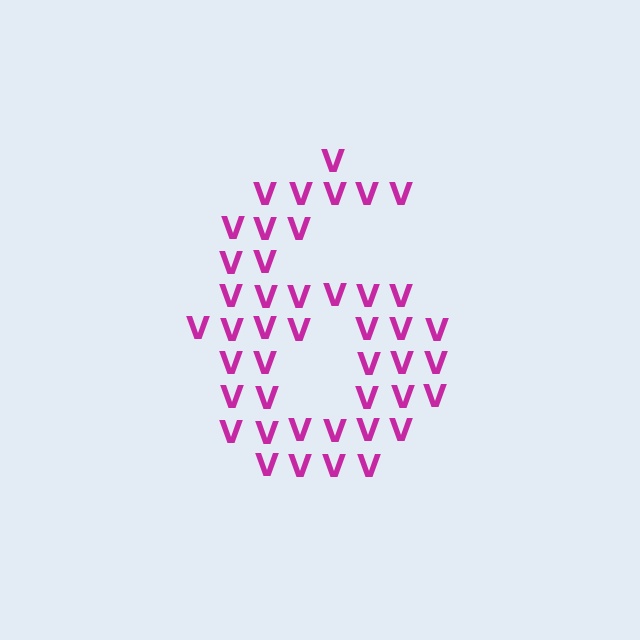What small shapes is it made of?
It is made of small letter V's.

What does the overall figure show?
The overall figure shows the digit 6.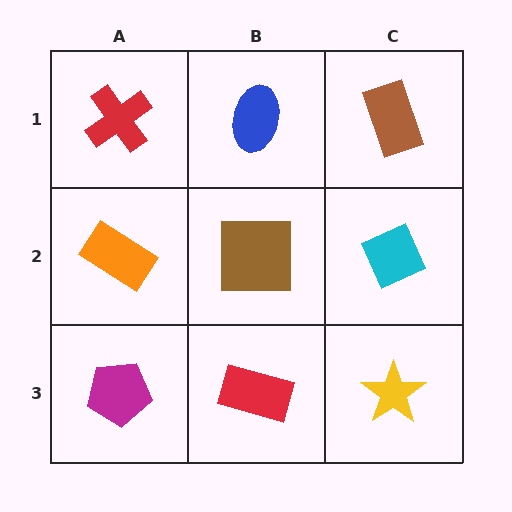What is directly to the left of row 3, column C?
A red rectangle.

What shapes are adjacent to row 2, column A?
A red cross (row 1, column A), a magenta pentagon (row 3, column A), a brown square (row 2, column B).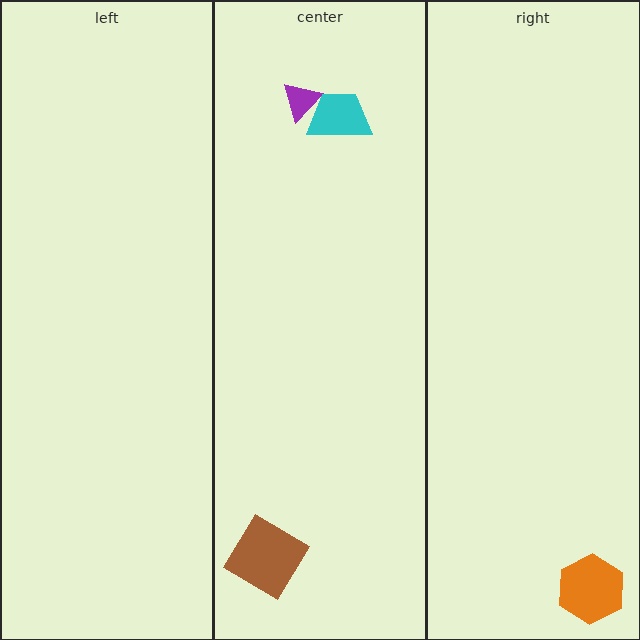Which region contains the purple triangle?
The center region.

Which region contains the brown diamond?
The center region.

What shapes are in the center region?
The purple triangle, the brown diamond, the cyan trapezoid.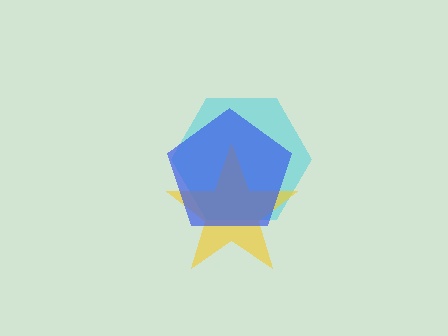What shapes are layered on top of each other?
The layered shapes are: a cyan hexagon, a yellow star, a blue pentagon.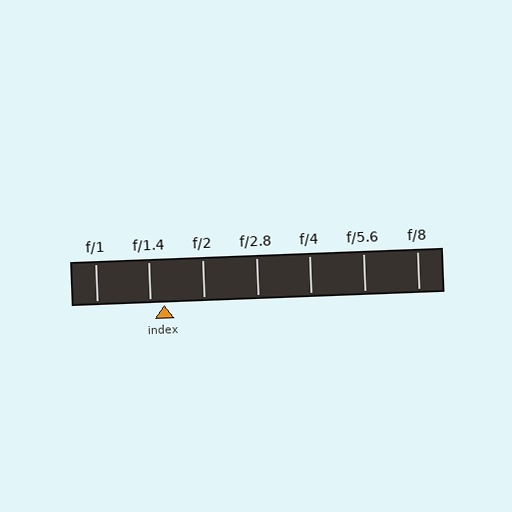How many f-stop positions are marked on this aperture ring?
There are 7 f-stop positions marked.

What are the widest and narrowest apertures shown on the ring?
The widest aperture shown is f/1 and the narrowest is f/8.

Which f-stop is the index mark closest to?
The index mark is closest to f/1.4.